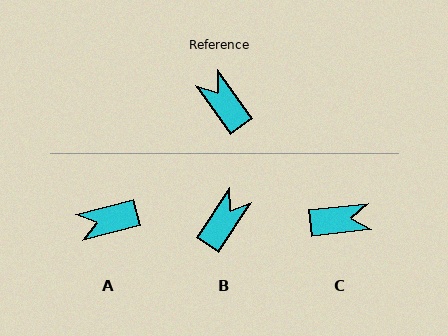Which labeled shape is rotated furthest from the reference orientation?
C, about 118 degrees away.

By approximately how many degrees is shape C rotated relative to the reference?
Approximately 118 degrees clockwise.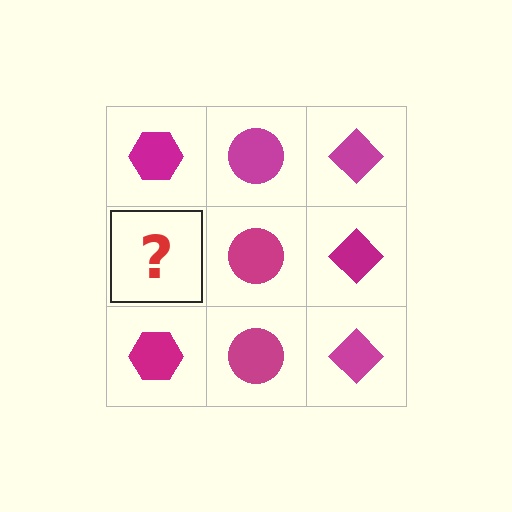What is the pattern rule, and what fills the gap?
The rule is that each column has a consistent shape. The gap should be filled with a magenta hexagon.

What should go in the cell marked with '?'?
The missing cell should contain a magenta hexagon.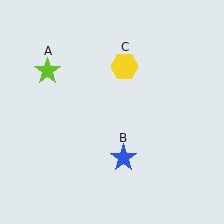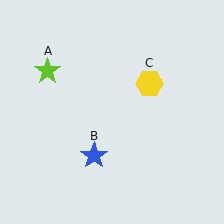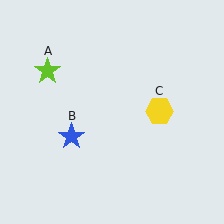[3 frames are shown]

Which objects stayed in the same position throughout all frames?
Lime star (object A) remained stationary.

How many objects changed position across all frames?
2 objects changed position: blue star (object B), yellow hexagon (object C).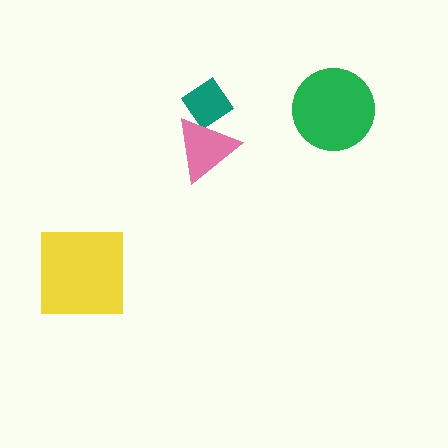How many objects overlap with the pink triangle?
1 object overlaps with the pink triangle.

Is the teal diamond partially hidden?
Yes, it is partially covered by another shape.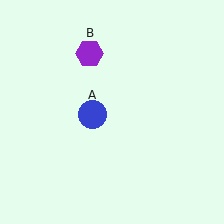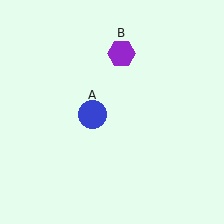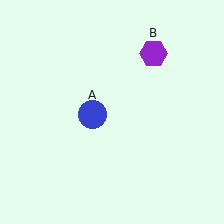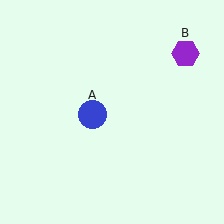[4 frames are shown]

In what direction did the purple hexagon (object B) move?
The purple hexagon (object B) moved right.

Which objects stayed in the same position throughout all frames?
Blue circle (object A) remained stationary.